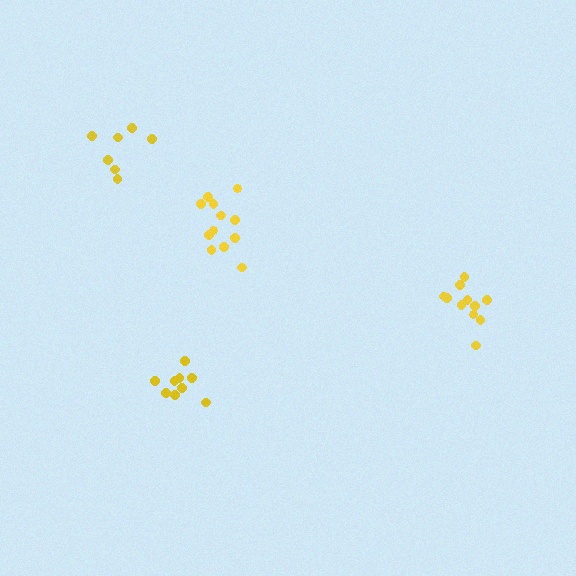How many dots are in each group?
Group 1: 12 dots, Group 2: 12 dots, Group 3: 9 dots, Group 4: 7 dots (40 total).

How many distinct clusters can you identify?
There are 4 distinct clusters.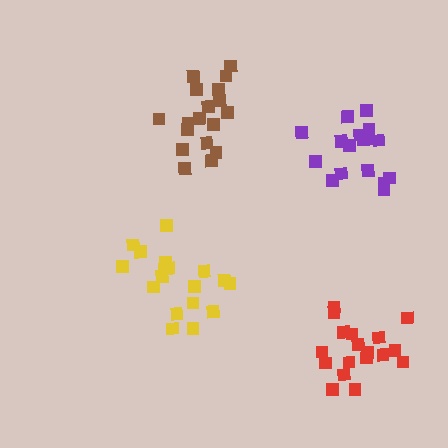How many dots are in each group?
Group 1: 17 dots, Group 2: 18 dots, Group 3: 18 dots, Group 4: 18 dots (71 total).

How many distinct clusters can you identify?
There are 4 distinct clusters.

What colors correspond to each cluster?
The clusters are colored: purple, red, brown, yellow.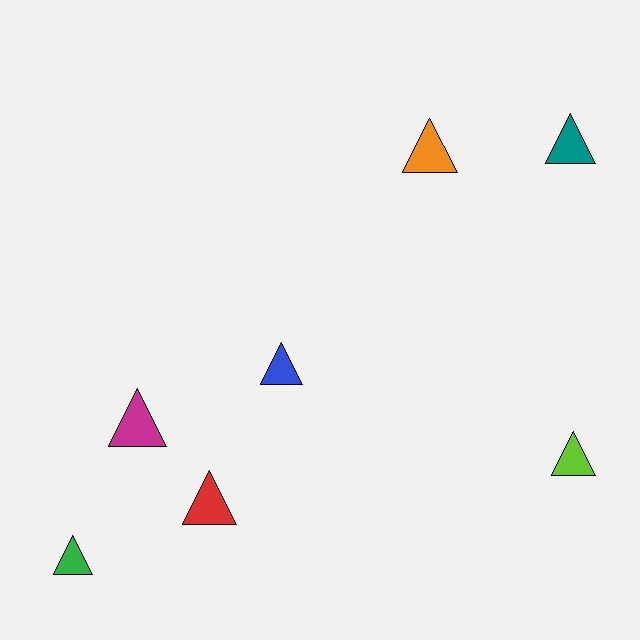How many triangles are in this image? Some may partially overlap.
There are 7 triangles.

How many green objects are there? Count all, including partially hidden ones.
There is 1 green object.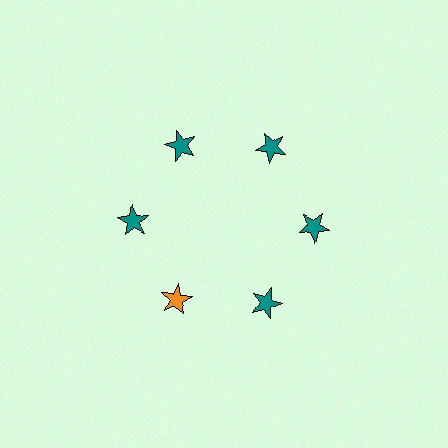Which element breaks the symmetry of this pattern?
The orange star at roughly the 7 o'clock position breaks the symmetry. All other shapes are teal stars.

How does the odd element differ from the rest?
It has a different color: orange instead of teal.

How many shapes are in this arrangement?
There are 6 shapes arranged in a ring pattern.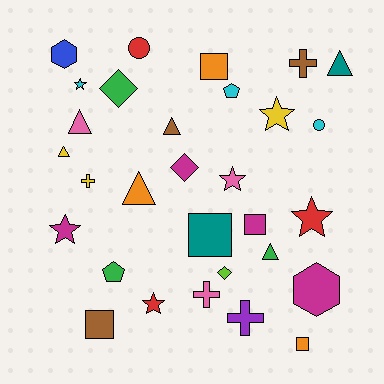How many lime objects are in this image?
There is 1 lime object.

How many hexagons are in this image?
There are 2 hexagons.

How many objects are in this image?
There are 30 objects.